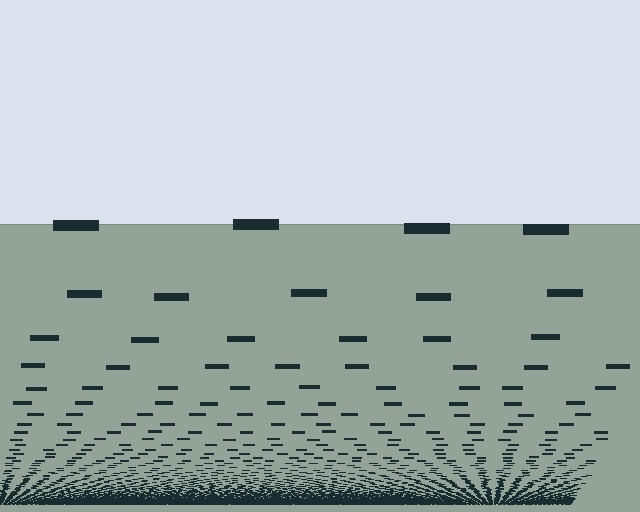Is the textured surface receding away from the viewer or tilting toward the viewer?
The surface appears to tilt toward the viewer. Texture elements get larger and sparser toward the top.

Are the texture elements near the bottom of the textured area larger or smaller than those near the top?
Smaller. The gradient is inverted — elements near the bottom are smaller and denser.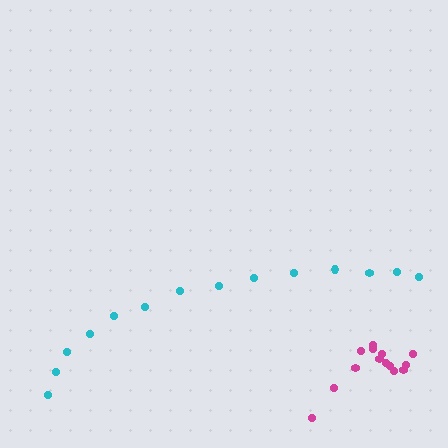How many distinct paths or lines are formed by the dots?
There are 2 distinct paths.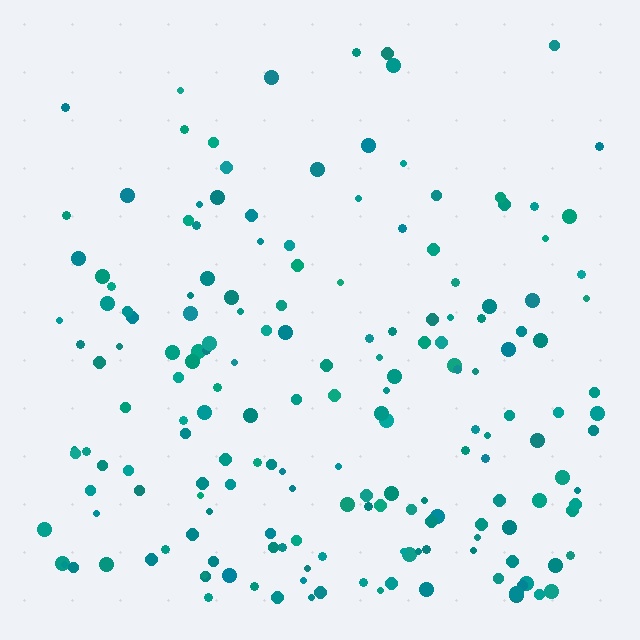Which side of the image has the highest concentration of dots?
The bottom.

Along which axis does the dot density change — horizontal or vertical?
Vertical.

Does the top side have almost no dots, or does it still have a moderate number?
Still a moderate number, just noticeably fewer than the bottom.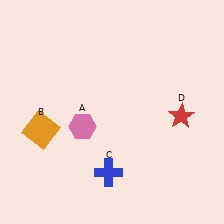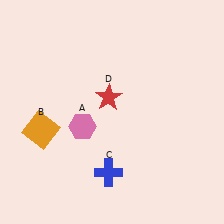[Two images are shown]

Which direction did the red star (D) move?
The red star (D) moved left.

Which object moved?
The red star (D) moved left.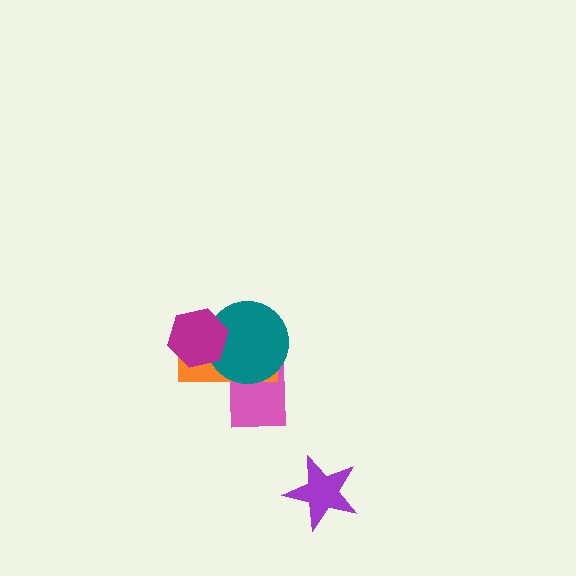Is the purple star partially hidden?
No, no other shape covers it.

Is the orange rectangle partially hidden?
Yes, it is partially covered by another shape.